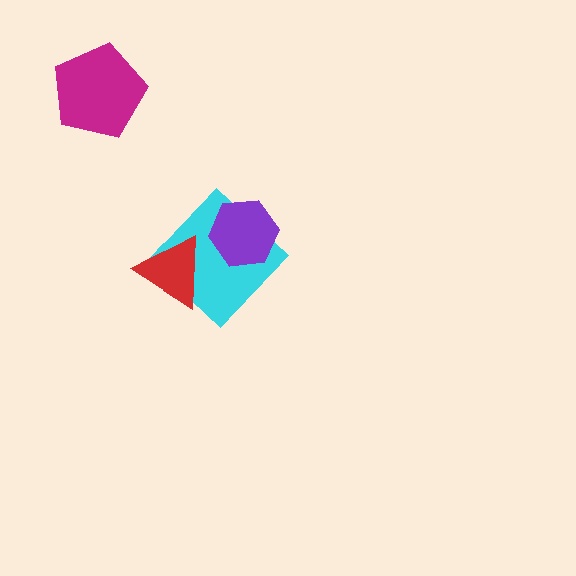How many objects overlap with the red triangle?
1 object overlaps with the red triangle.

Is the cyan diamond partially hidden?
Yes, it is partially covered by another shape.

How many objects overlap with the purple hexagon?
1 object overlaps with the purple hexagon.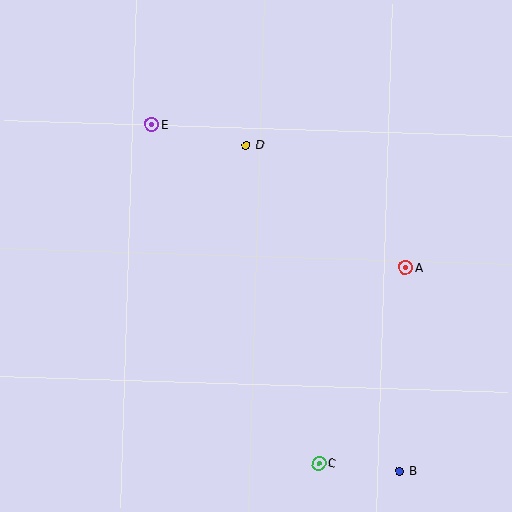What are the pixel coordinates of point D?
Point D is at (246, 145).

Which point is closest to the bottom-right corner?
Point B is closest to the bottom-right corner.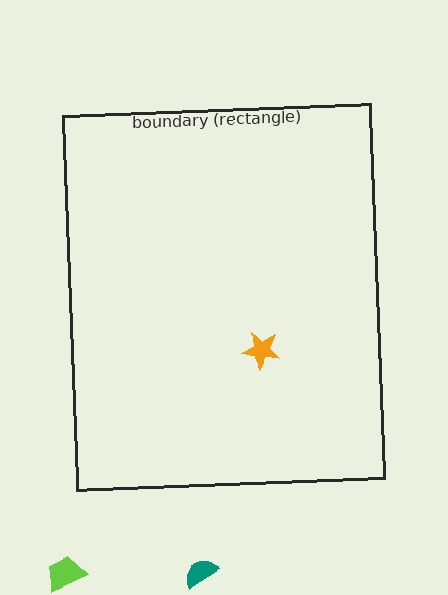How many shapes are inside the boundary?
1 inside, 2 outside.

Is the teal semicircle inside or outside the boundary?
Outside.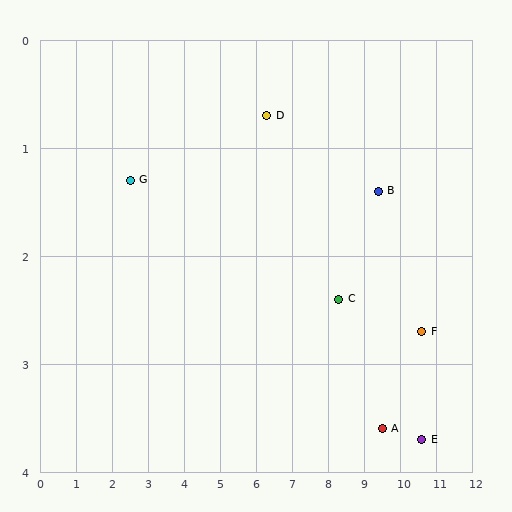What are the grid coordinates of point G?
Point G is at approximately (2.5, 1.3).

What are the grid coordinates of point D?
Point D is at approximately (6.3, 0.7).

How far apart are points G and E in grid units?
Points G and E are about 8.4 grid units apart.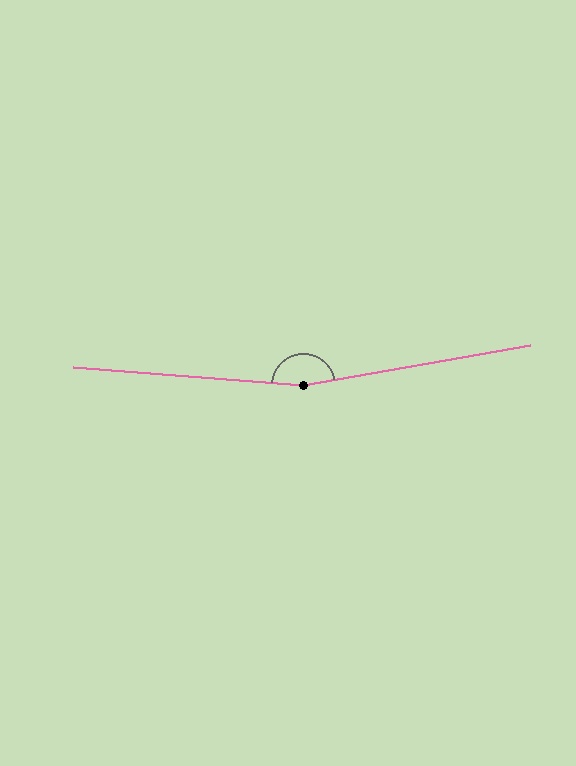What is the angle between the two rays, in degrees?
Approximately 166 degrees.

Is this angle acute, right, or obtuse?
It is obtuse.